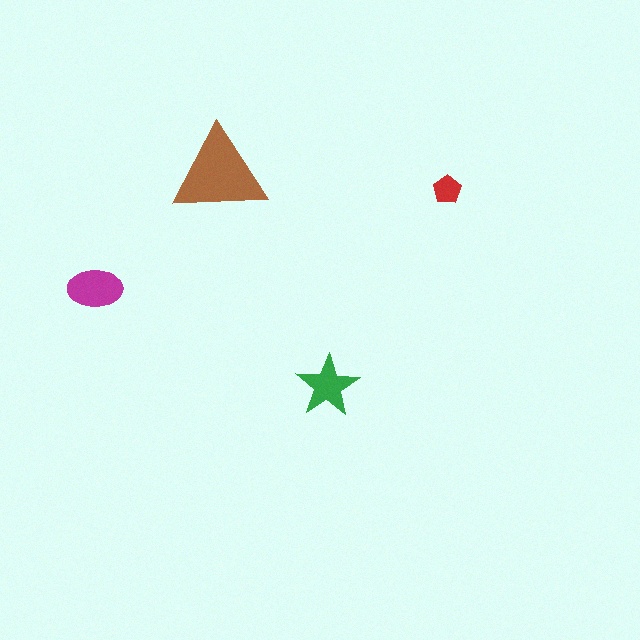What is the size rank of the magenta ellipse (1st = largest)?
2nd.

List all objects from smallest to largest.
The red pentagon, the green star, the magenta ellipse, the brown triangle.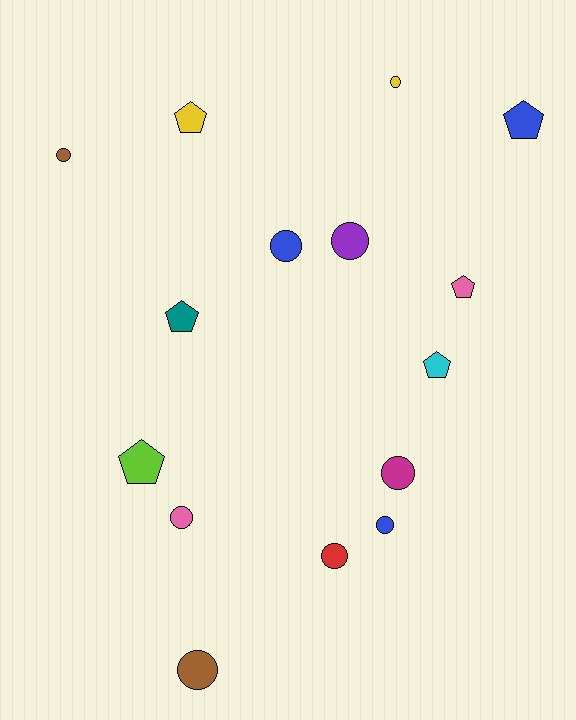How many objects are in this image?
There are 15 objects.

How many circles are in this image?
There are 9 circles.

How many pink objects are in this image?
There are 2 pink objects.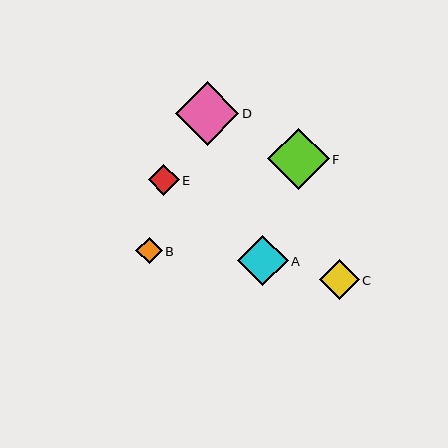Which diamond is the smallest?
Diamond B is the smallest with a size of approximately 27 pixels.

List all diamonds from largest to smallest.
From largest to smallest: D, F, A, C, E, B.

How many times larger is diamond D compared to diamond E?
Diamond D is approximately 2.1 times the size of diamond E.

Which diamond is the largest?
Diamond D is the largest with a size of approximately 63 pixels.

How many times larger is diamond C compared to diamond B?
Diamond C is approximately 1.5 times the size of diamond B.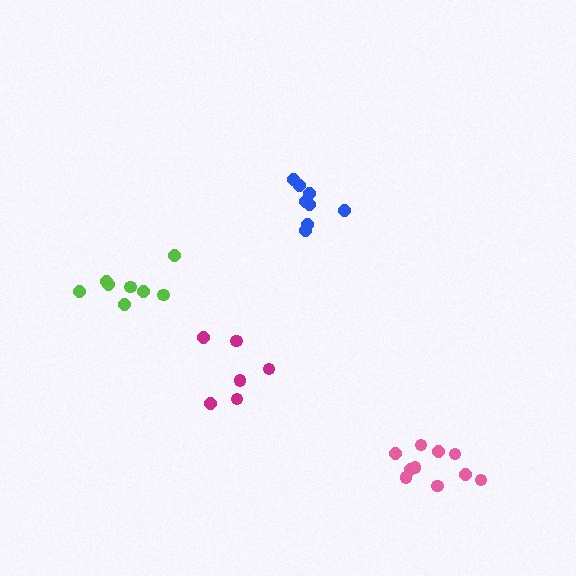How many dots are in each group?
Group 1: 8 dots, Group 2: 10 dots, Group 3: 8 dots, Group 4: 6 dots (32 total).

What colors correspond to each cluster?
The clusters are colored: blue, pink, lime, magenta.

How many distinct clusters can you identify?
There are 4 distinct clusters.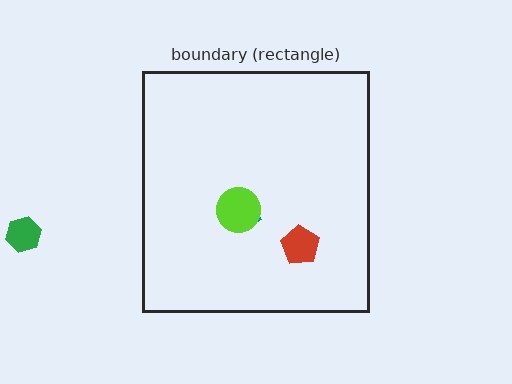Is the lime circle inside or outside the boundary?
Inside.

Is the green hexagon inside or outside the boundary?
Outside.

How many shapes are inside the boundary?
3 inside, 1 outside.